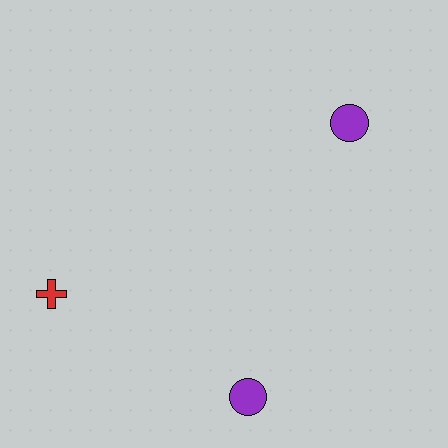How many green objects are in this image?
There are no green objects.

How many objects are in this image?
There are 3 objects.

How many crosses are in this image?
There is 1 cross.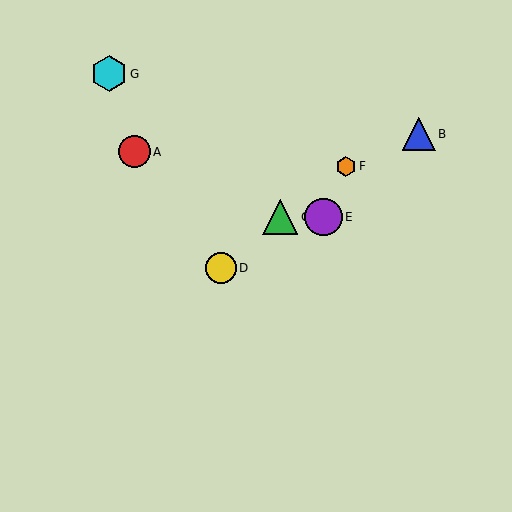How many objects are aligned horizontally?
2 objects (C, E) are aligned horizontally.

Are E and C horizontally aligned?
Yes, both are at y≈217.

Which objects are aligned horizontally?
Objects C, E are aligned horizontally.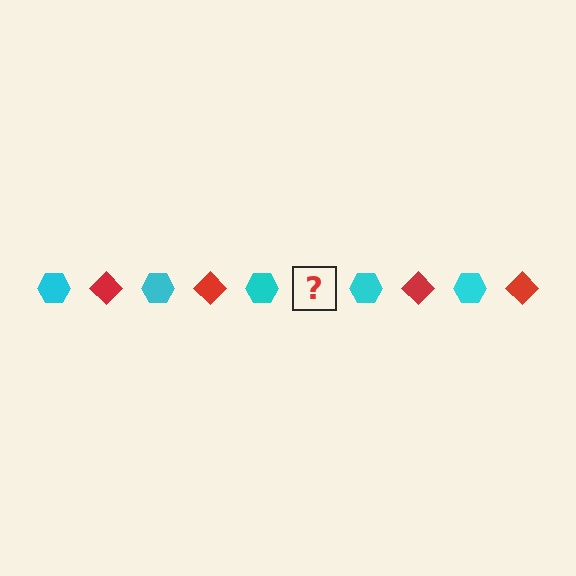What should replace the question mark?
The question mark should be replaced with a red diamond.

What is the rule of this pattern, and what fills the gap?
The rule is that the pattern alternates between cyan hexagon and red diamond. The gap should be filled with a red diamond.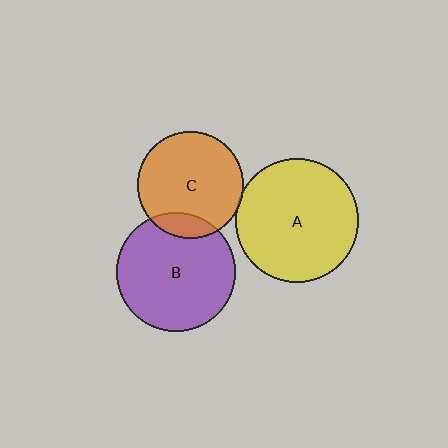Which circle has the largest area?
Circle A (yellow).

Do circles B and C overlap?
Yes.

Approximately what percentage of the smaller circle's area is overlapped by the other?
Approximately 15%.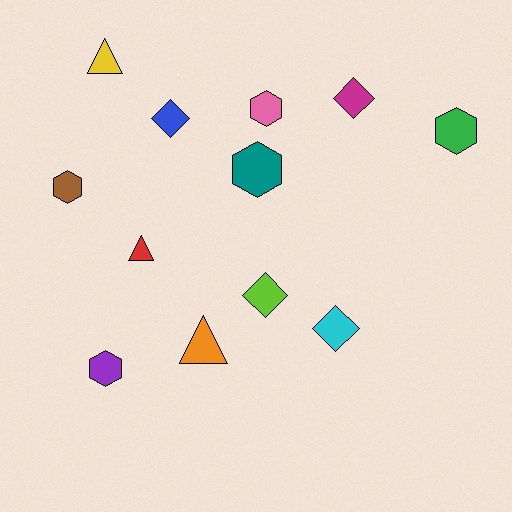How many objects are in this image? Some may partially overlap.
There are 12 objects.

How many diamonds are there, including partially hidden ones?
There are 4 diamonds.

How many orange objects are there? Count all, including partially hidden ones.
There is 1 orange object.